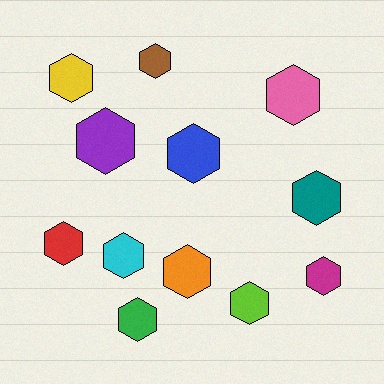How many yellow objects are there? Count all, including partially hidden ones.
There is 1 yellow object.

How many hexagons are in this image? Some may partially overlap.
There are 12 hexagons.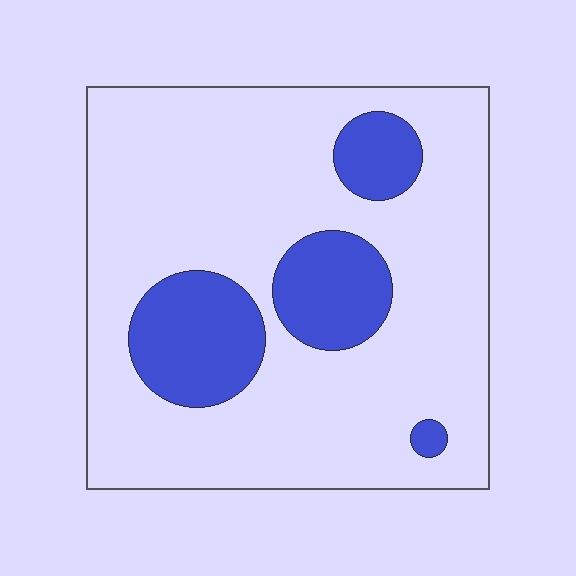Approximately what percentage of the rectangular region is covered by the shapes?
Approximately 20%.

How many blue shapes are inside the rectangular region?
4.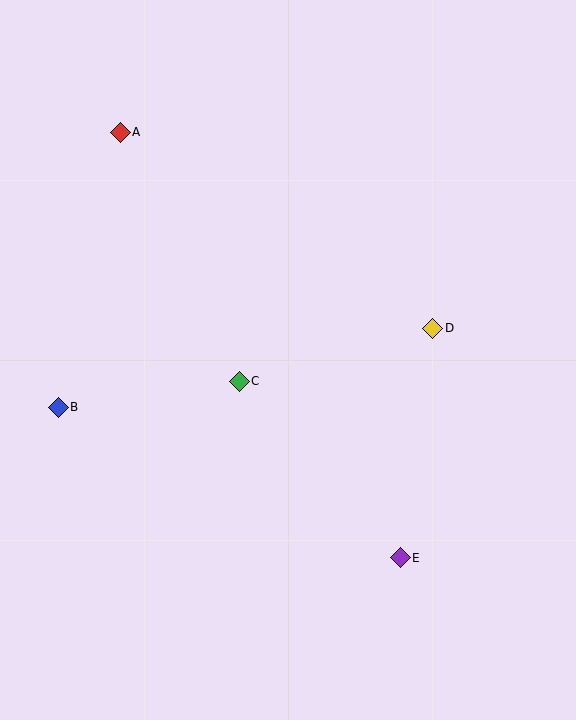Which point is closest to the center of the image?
Point C at (239, 381) is closest to the center.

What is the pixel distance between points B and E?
The distance between B and E is 373 pixels.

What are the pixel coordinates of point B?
Point B is at (58, 407).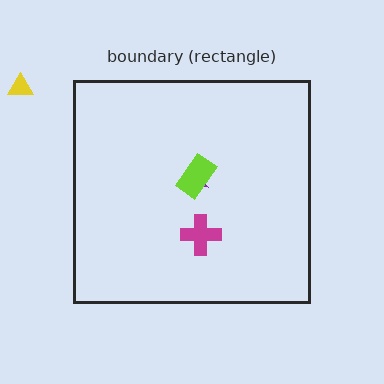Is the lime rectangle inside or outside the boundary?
Inside.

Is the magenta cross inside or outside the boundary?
Inside.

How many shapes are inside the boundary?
3 inside, 1 outside.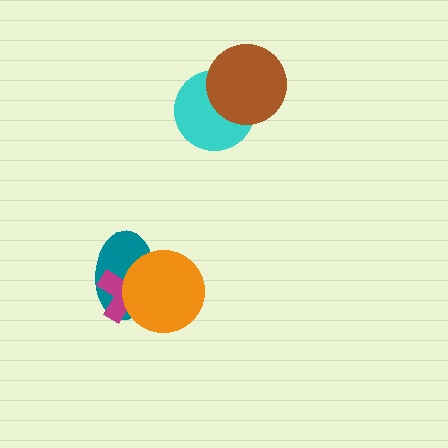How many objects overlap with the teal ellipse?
2 objects overlap with the teal ellipse.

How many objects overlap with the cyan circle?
1 object overlaps with the cyan circle.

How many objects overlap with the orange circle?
2 objects overlap with the orange circle.